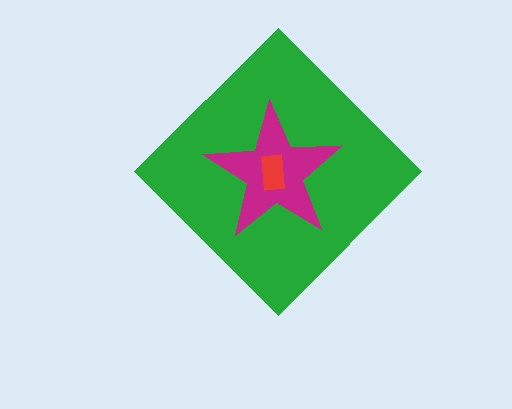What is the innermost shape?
The red rectangle.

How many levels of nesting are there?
3.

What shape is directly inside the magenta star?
The red rectangle.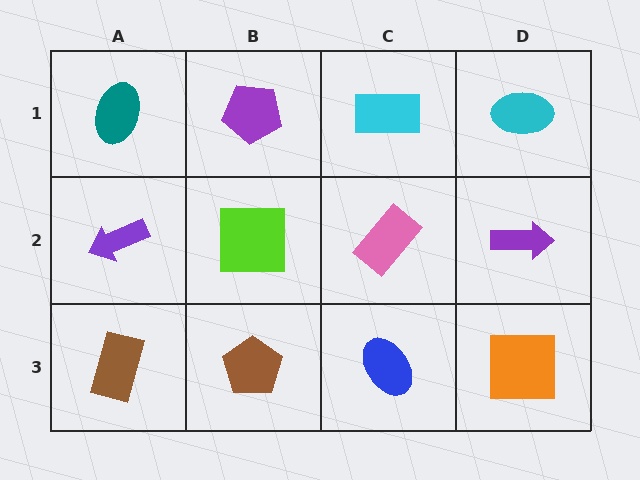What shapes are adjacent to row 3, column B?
A lime square (row 2, column B), a brown rectangle (row 3, column A), a blue ellipse (row 3, column C).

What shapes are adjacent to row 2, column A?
A teal ellipse (row 1, column A), a brown rectangle (row 3, column A), a lime square (row 2, column B).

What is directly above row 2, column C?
A cyan rectangle.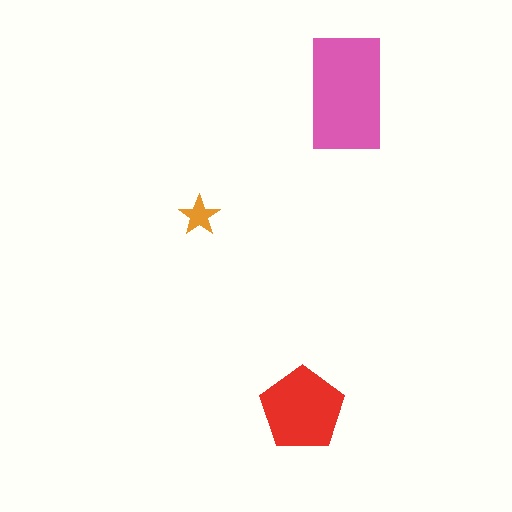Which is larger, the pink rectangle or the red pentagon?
The pink rectangle.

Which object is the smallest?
The orange star.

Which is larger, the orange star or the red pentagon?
The red pentagon.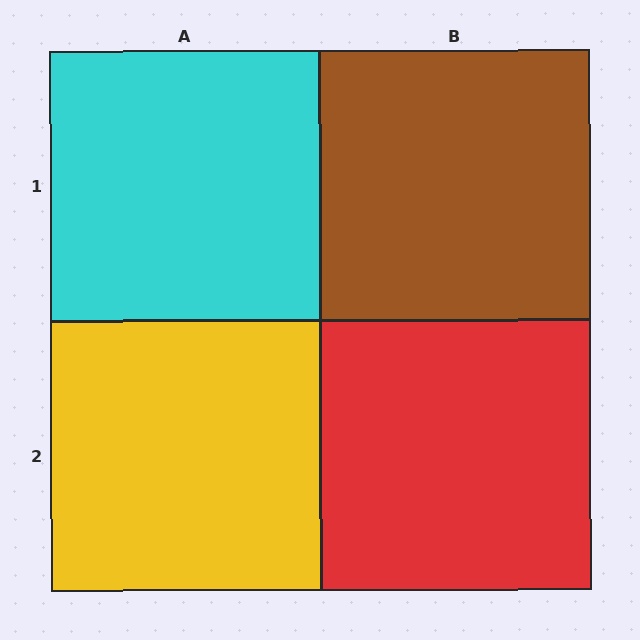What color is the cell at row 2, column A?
Yellow.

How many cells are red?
1 cell is red.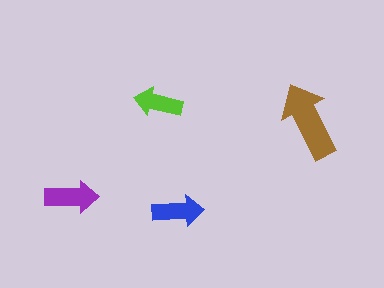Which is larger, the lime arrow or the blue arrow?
The blue one.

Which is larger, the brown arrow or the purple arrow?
The brown one.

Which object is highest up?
The lime arrow is topmost.